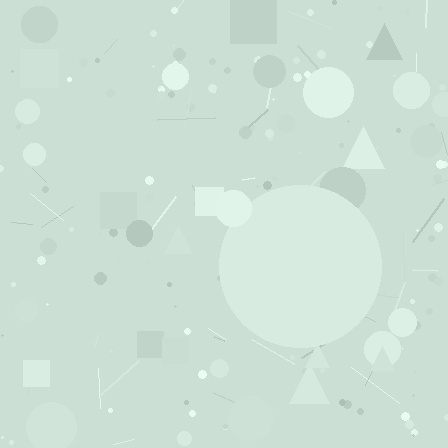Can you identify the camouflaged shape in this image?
The camouflaged shape is a circle.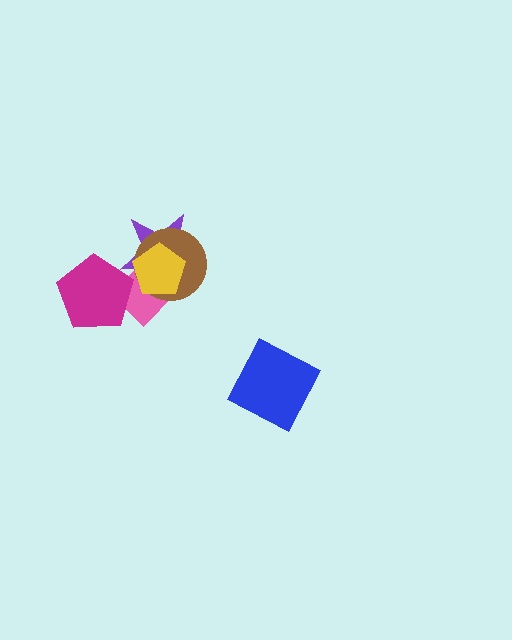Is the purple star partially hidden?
Yes, it is partially covered by another shape.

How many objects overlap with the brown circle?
3 objects overlap with the brown circle.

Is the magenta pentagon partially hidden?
No, no other shape covers it.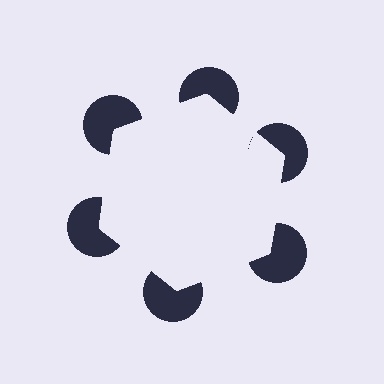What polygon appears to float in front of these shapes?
An illusory hexagon — its edges are inferred from the aligned wedge cuts in the pac-man discs, not physically drawn.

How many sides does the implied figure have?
6 sides.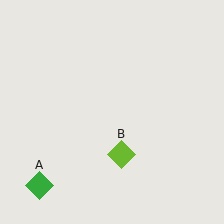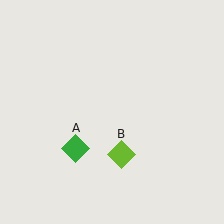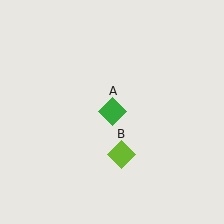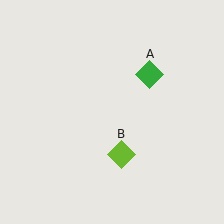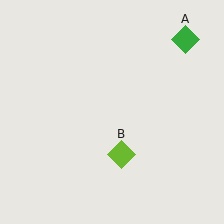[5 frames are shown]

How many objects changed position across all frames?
1 object changed position: green diamond (object A).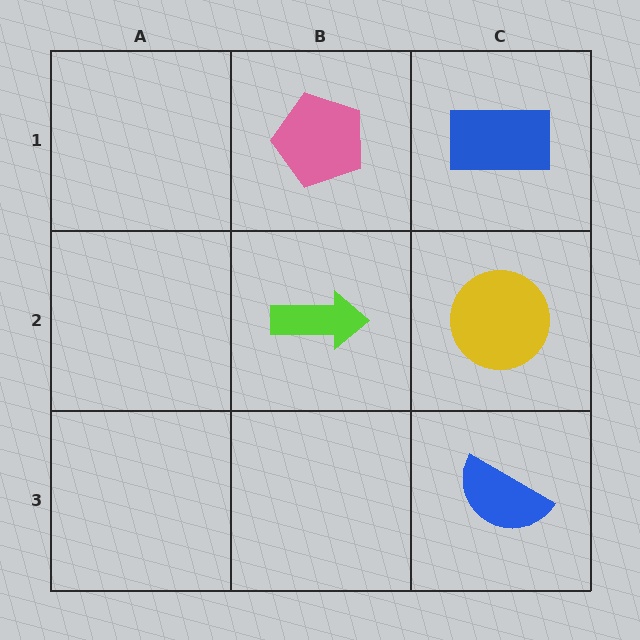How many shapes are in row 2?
2 shapes.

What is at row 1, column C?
A blue rectangle.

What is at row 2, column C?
A yellow circle.